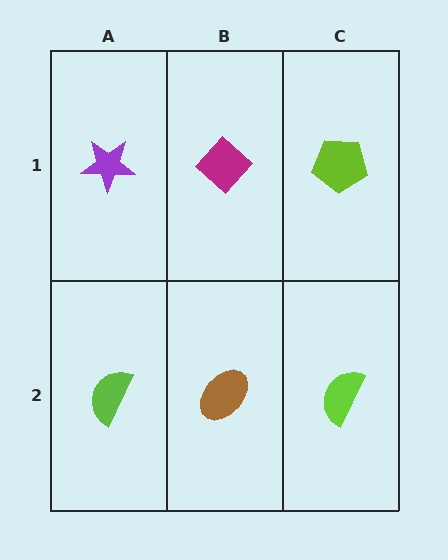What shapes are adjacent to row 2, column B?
A magenta diamond (row 1, column B), a lime semicircle (row 2, column A), a lime semicircle (row 2, column C).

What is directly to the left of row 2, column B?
A lime semicircle.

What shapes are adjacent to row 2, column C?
A lime pentagon (row 1, column C), a brown ellipse (row 2, column B).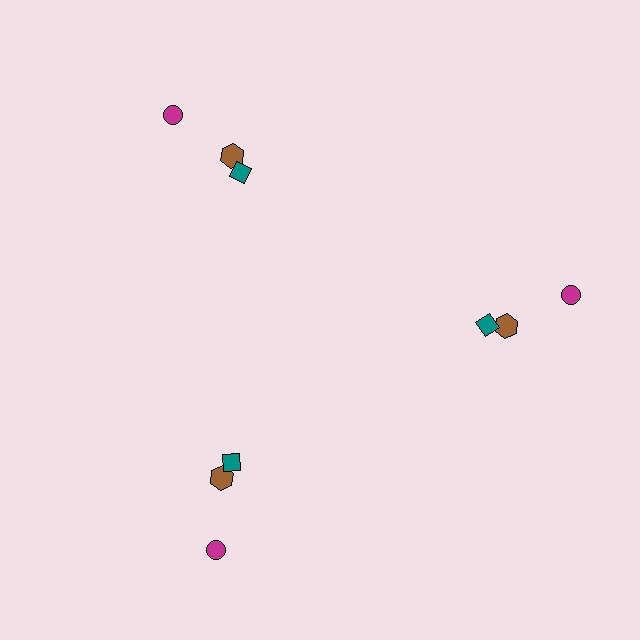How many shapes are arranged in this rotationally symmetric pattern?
There are 9 shapes, arranged in 3 groups of 3.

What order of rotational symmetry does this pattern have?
This pattern has 3-fold rotational symmetry.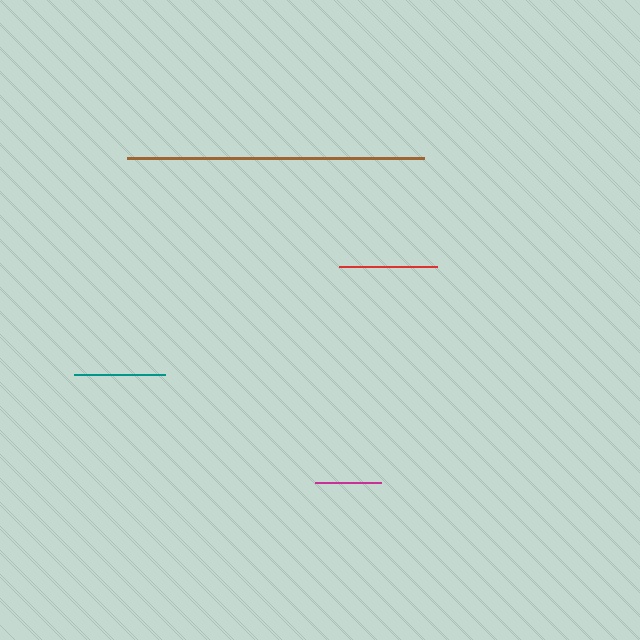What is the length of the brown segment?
The brown segment is approximately 298 pixels long.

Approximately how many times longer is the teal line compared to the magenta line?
The teal line is approximately 1.4 times the length of the magenta line.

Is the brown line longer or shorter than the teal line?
The brown line is longer than the teal line.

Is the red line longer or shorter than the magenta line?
The red line is longer than the magenta line.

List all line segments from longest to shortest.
From longest to shortest: brown, red, teal, magenta.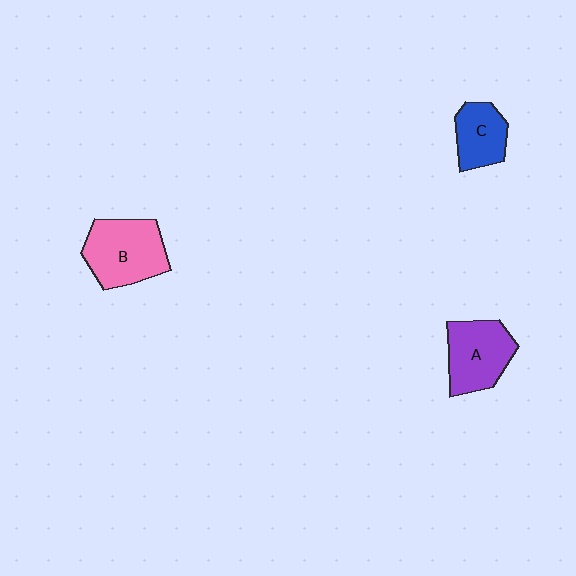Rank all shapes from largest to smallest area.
From largest to smallest: B (pink), A (purple), C (blue).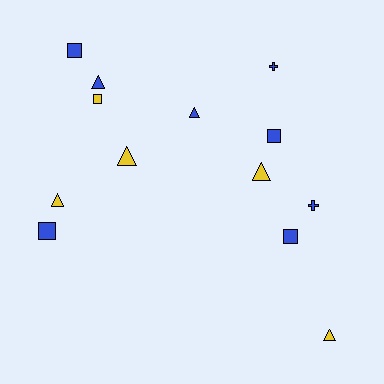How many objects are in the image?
There are 13 objects.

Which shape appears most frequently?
Triangle, with 6 objects.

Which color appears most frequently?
Blue, with 8 objects.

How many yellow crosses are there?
There are no yellow crosses.